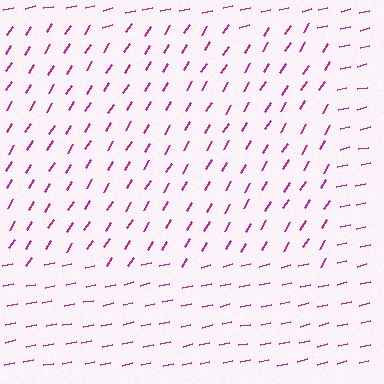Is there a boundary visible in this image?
Yes, there is a texture boundary formed by a change in line orientation.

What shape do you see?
I see a rectangle.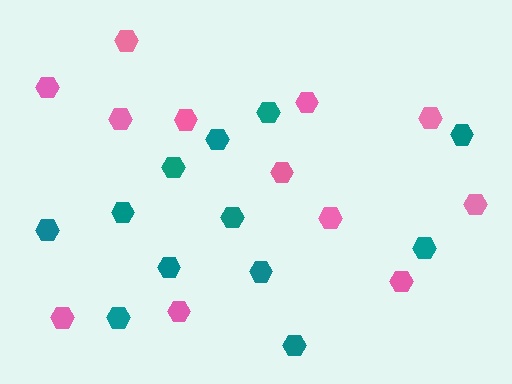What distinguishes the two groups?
There are 2 groups: one group of teal hexagons (12) and one group of pink hexagons (12).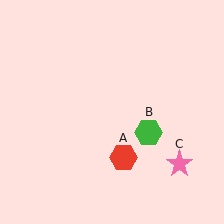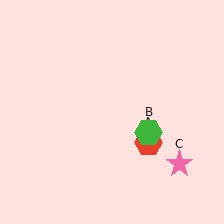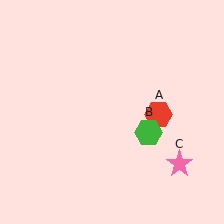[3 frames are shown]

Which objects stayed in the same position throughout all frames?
Green hexagon (object B) and pink star (object C) remained stationary.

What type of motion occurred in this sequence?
The red hexagon (object A) rotated counterclockwise around the center of the scene.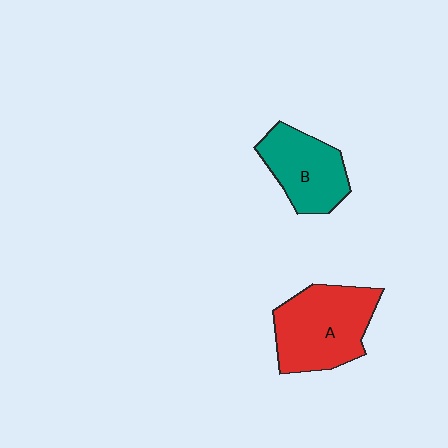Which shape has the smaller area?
Shape B (teal).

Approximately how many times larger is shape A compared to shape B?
Approximately 1.3 times.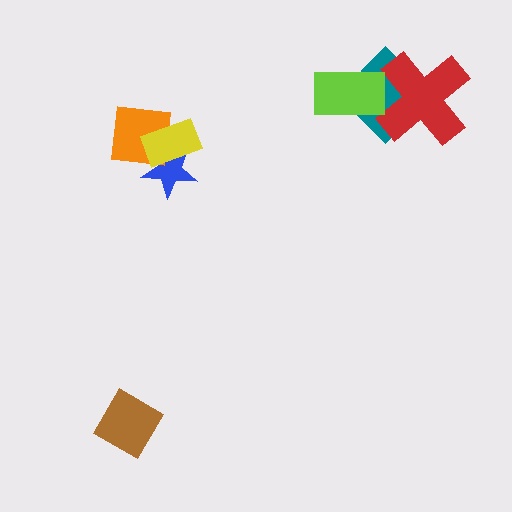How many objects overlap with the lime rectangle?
2 objects overlap with the lime rectangle.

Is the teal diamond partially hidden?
Yes, it is partially covered by another shape.